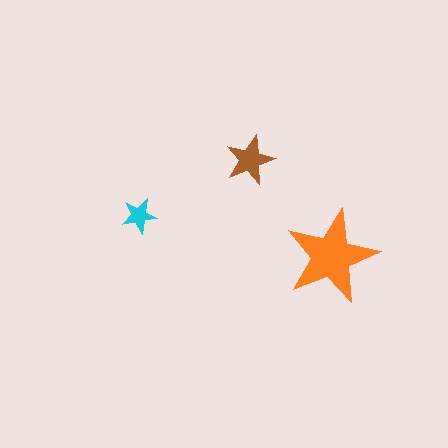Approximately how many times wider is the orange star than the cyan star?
About 2.5 times wider.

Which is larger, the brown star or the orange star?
The orange one.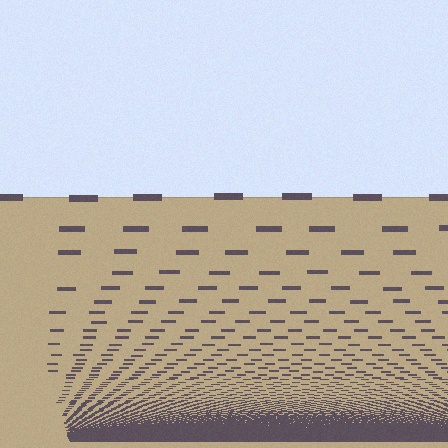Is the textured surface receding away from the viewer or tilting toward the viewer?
The surface appears to tilt toward the viewer. Texture elements get larger and sparser toward the top.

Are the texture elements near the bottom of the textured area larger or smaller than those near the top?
Smaller. The gradient is inverted — elements near the bottom are smaller and denser.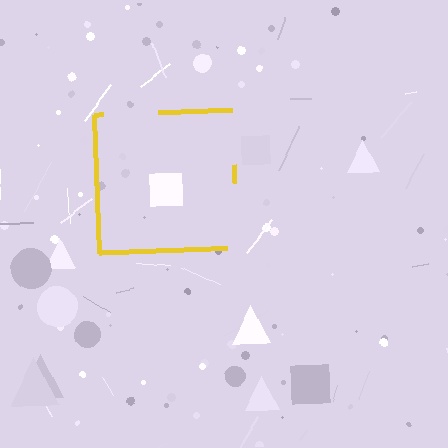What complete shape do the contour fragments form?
The contour fragments form a square.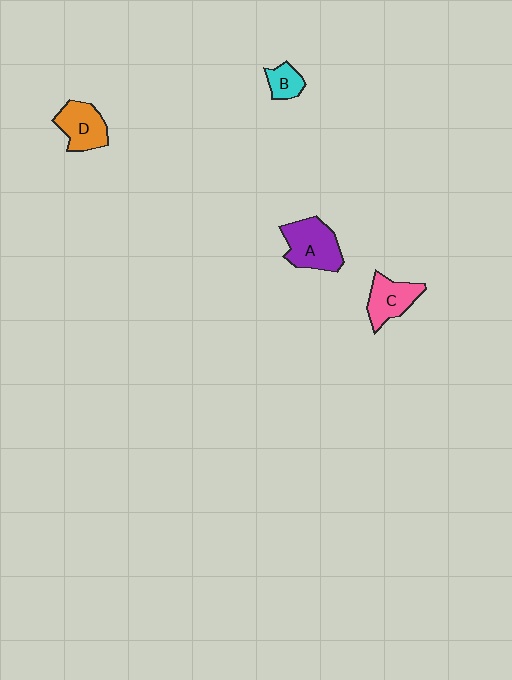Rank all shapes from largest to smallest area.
From largest to smallest: A (purple), D (orange), C (pink), B (cyan).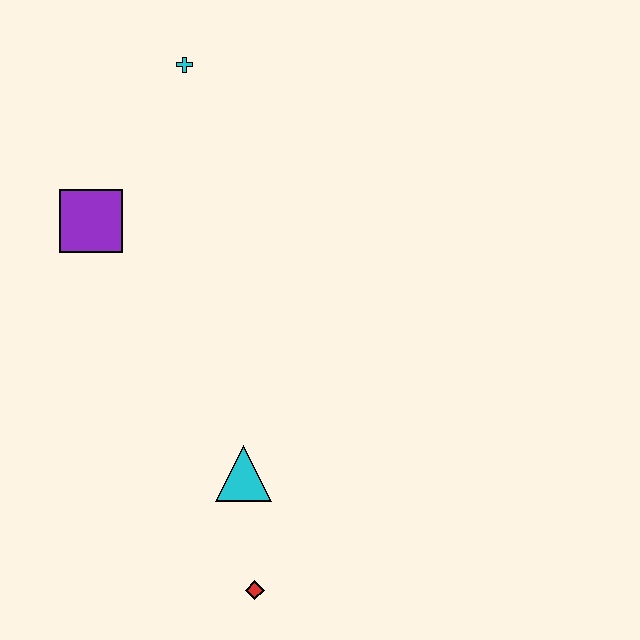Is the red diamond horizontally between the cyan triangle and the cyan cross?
No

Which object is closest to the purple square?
The cyan cross is closest to the purple square.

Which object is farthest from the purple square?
The red diamond is farthest from the purple square.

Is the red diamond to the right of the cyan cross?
Yes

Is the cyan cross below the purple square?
No